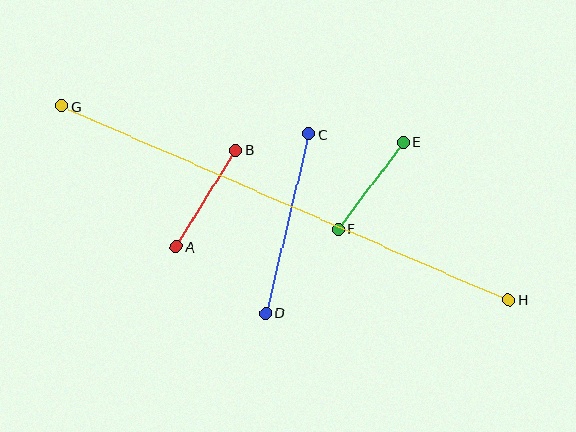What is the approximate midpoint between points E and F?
The midpoint is at approximately (371, 186) pixels.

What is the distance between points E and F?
The distance is approximately 109 pixels.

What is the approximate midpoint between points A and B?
The midpoint is at approximately (206, 199) pixels.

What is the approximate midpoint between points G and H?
The midpoint is at approximately (285, 203) pixels.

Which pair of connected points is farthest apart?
Points G and H are farthest apart.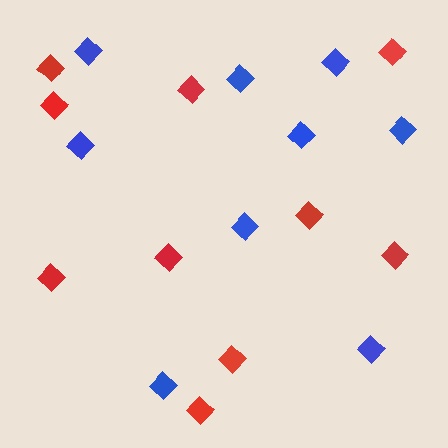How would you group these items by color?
There are 2 groups: one group of red diamonds (10) and one group of blue diamonds (9).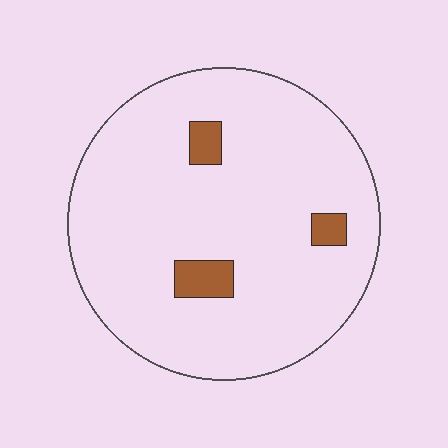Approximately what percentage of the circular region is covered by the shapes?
Approximately 5%.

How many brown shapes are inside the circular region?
3.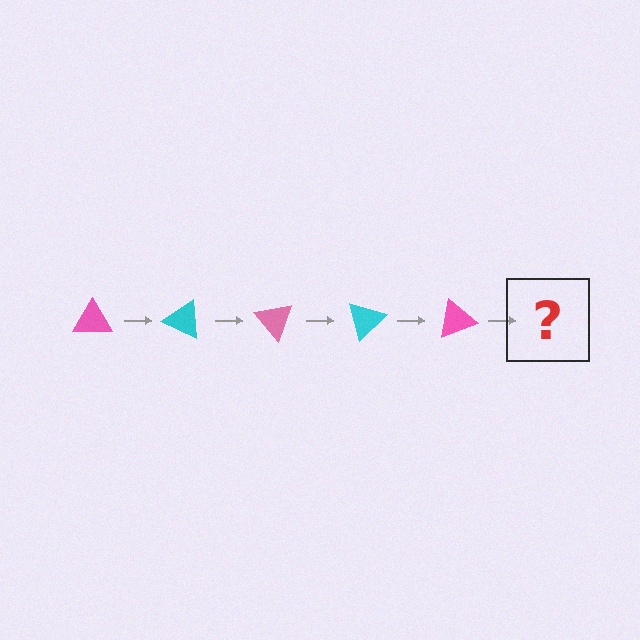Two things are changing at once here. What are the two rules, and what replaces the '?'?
The two rules are that it rotates 25 degrees each step and the color cycles through pink and cyan. The '?' should be a cyan triangle, rotated 125 degrees from the start.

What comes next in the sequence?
The next element should be a cyan triangle, rotated 125 degrees from the start.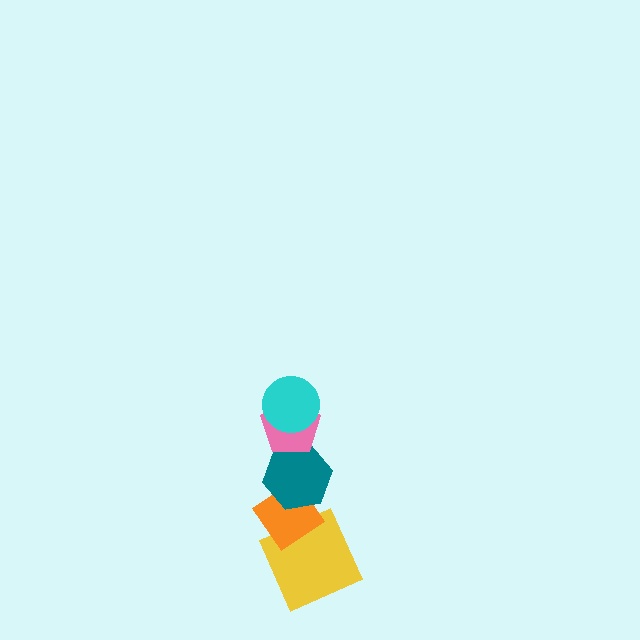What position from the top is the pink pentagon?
The pink pentagon is 2nd from the top.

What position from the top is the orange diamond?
The orange diamond is 4th from the top.